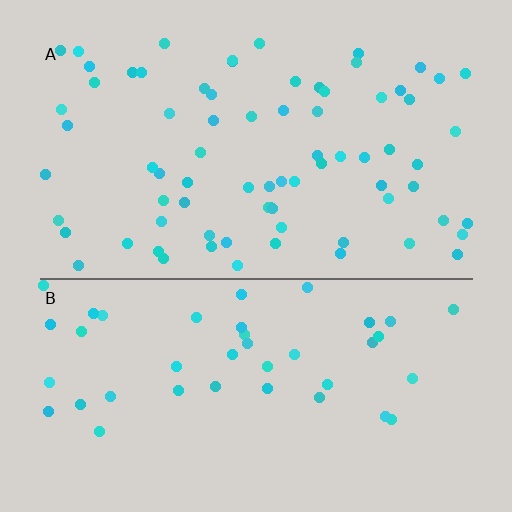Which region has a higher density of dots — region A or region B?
A (the top).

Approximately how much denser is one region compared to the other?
Approximately 1.8× — region A over region B.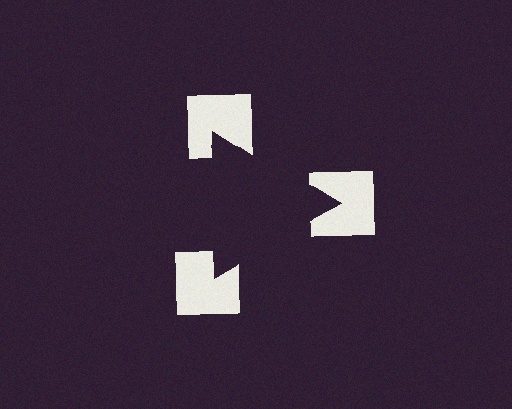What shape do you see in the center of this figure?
An illusory triangle — its edges are inferred from the aligned wedge cuts in the notched squares, not physically drawn.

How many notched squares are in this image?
There are 3 — one at each vertex of the illusory triangle.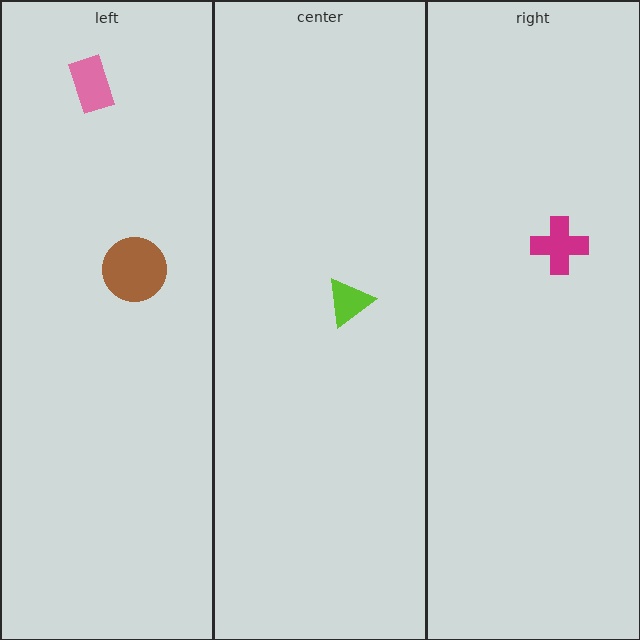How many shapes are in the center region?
1.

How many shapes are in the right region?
1.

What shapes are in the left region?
The pink rectangle, the brown circle.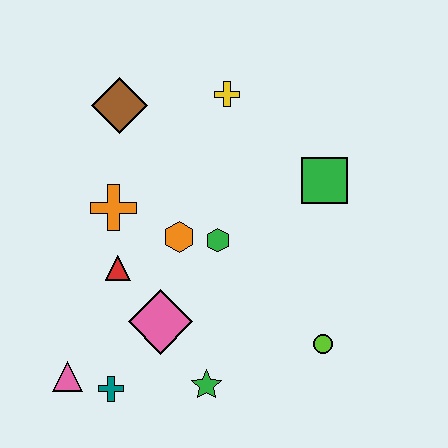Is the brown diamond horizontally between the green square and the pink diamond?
No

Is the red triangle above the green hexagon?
No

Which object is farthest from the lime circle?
The brown diamond is farthest from the lime circle.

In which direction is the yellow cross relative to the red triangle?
The yellow cross is above the red triangle.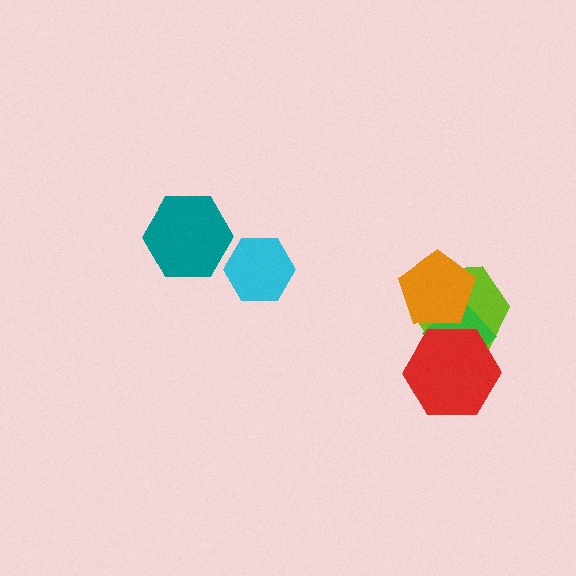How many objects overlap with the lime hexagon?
3 objects overlap with the lime hexagon.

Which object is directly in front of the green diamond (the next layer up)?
The red hexagon is directly in front of the green diamond.